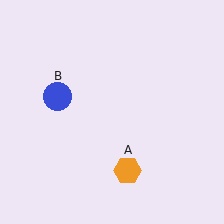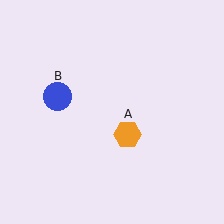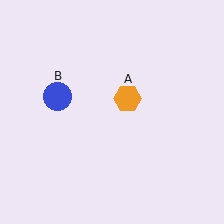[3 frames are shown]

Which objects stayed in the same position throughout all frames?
Blue circle (object B) remained stationary.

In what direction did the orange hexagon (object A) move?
The orange hexagon (object A) moved up.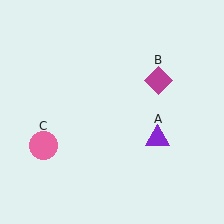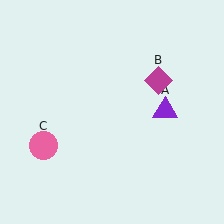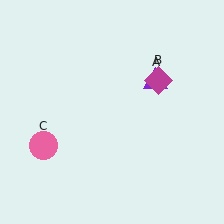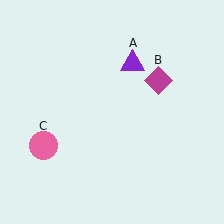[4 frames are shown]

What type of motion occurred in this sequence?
The purple triangle (object A) rotated counterclockwise around the center of the scene.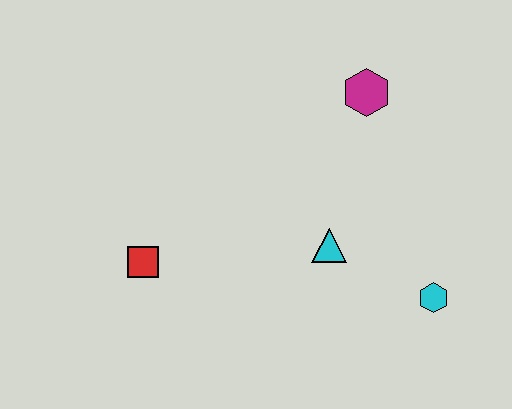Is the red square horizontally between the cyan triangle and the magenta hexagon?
No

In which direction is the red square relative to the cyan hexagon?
The red square is to the left of the cyan hexagon.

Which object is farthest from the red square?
The cyan hexagon is farthest from the red square.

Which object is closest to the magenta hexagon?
The cyan triangle is closest to the magenta hexagon.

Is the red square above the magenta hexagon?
No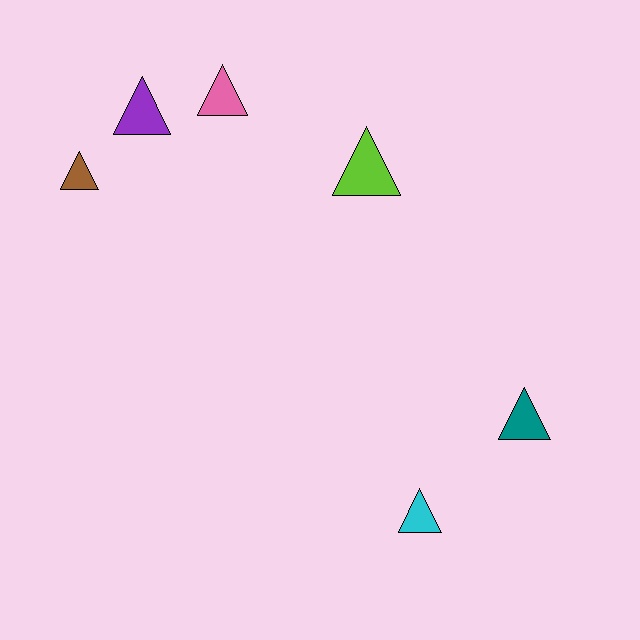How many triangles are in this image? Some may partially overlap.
There are 6 triangles.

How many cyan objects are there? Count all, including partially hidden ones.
There is 1 cyan object.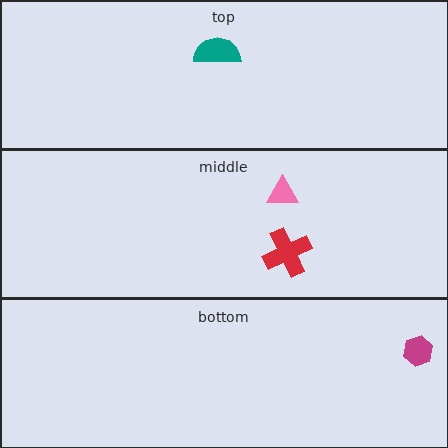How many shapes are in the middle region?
2.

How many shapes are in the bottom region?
1.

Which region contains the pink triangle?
The middle region.